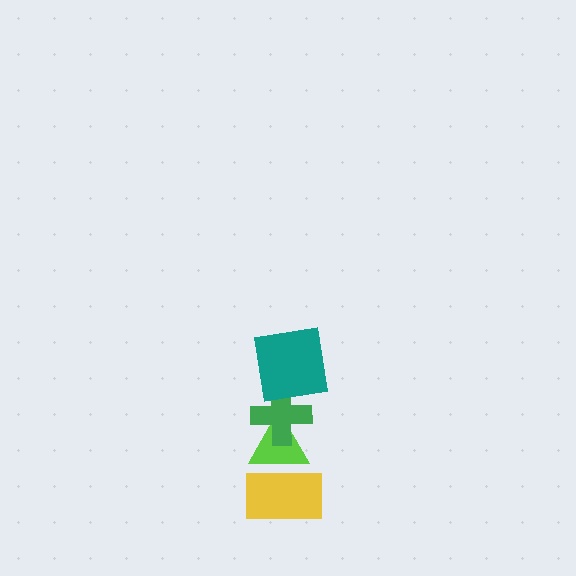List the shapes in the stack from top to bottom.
From top to bottom: the teal square, the green cross, the lime triangle, the yellow rectangle.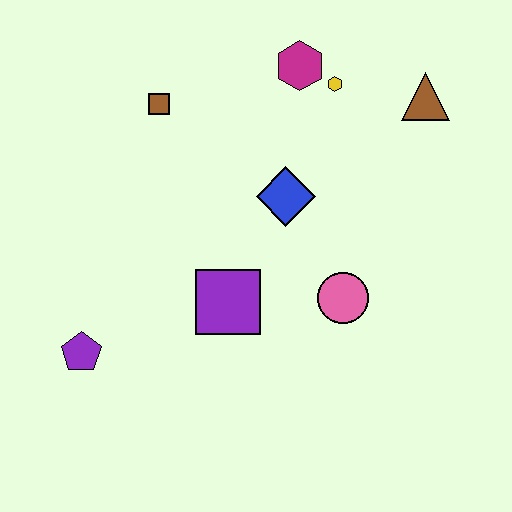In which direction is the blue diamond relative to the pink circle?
The blue diamond is above the pink circle.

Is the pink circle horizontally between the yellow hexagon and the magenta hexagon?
No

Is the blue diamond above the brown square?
No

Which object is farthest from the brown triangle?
The purple pentagon is farthest from the brown triangle.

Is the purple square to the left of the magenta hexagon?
Yes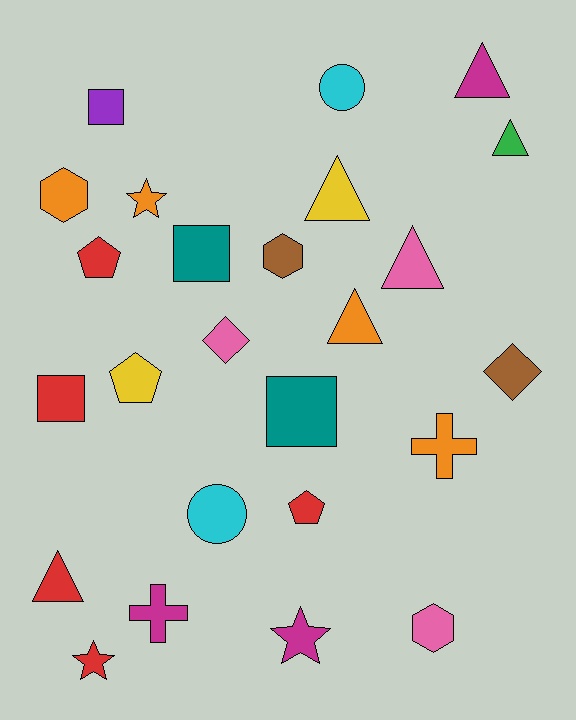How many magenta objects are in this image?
There are 3 magenta objects.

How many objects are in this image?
There are 25 objects.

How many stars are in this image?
There are 3 stars.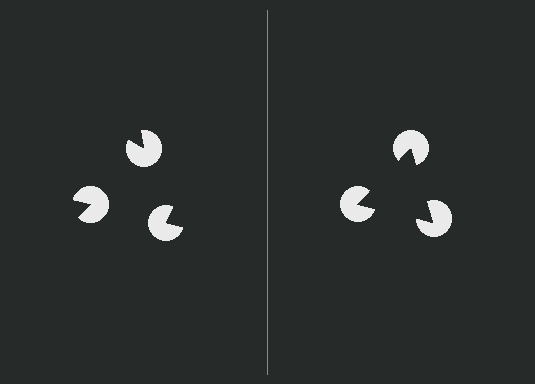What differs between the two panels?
The pac-man discs are positioned identically on both sides; only the wedge orientations differ. On the right they align to a triangle; on the left they are misaligned.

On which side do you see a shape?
An illusory triangle appears on the right side. On the left side the wedge cuts are rotated, so no coherent shape forms.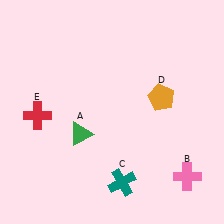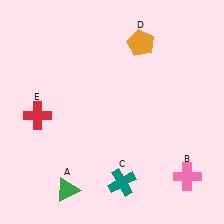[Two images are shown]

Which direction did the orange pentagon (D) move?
The orange pentagon (D) moved up.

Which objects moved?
The objects that moved are: the green triangle (A), the orange pentagon (D).